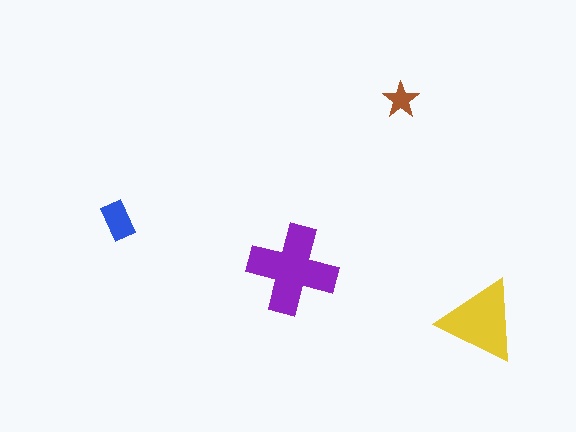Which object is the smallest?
The brown star.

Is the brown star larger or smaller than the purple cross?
Smaller.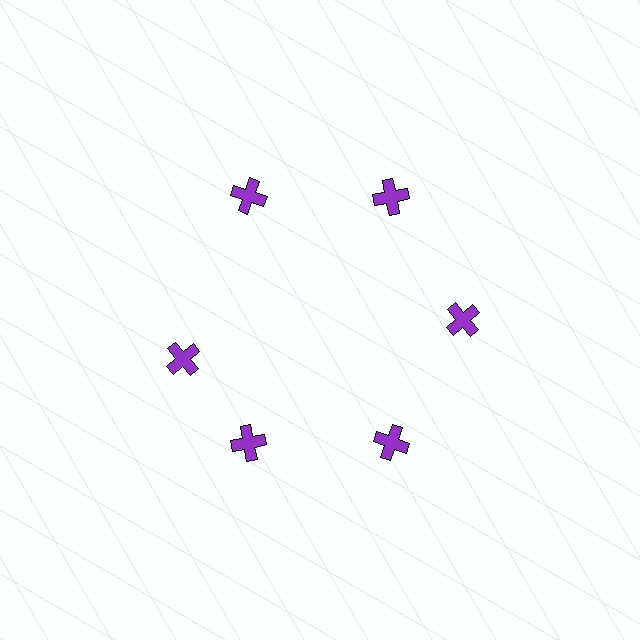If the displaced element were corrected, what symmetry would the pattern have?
It would have 6-fold rotational symmetry — the pattern would map onto itself every 60 degrees.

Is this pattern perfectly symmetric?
No. The 6 purple crosses are arranged in a ring, but one element near the 9 o'clock position is rotated out of alignment along the ring, breaking the 6-fold rotational symmetry.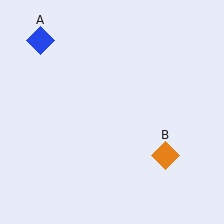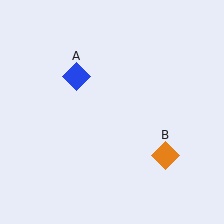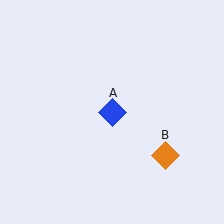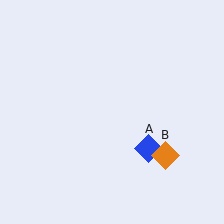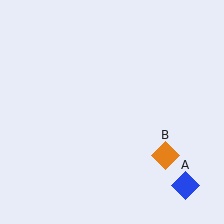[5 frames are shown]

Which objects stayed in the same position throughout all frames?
Orange diamond (object B) remained stationary.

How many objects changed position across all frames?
1 object changed position: blue diamond (object A).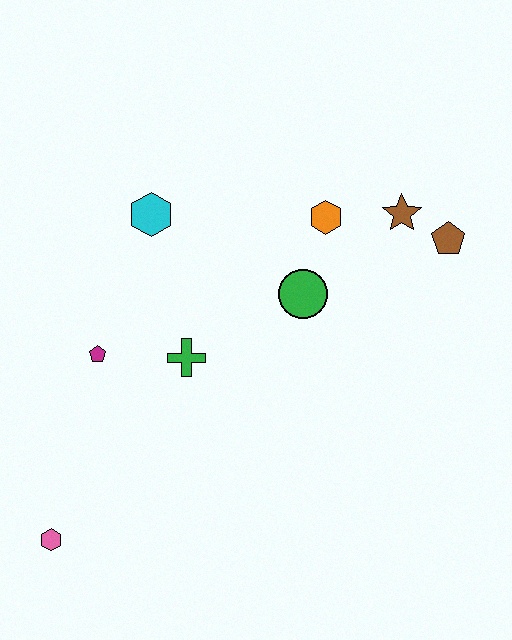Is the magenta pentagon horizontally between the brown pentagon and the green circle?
No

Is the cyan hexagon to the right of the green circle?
No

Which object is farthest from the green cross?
The brown pentagon is farthest from the green cross.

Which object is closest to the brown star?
The brown pentagon is closest to the brown star.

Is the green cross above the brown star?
No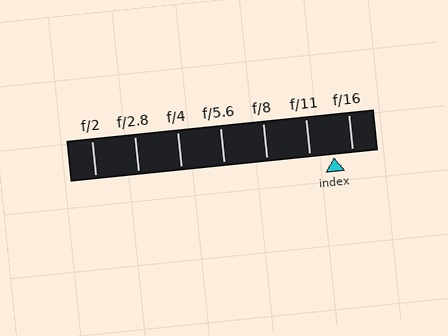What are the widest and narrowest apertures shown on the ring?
The widest aperture shown is f/2 and the narrowest is f/16.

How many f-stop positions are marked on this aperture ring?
There are 7 f-stop positions marked.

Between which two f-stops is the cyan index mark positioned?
The index mark is between f/11 and f/16.